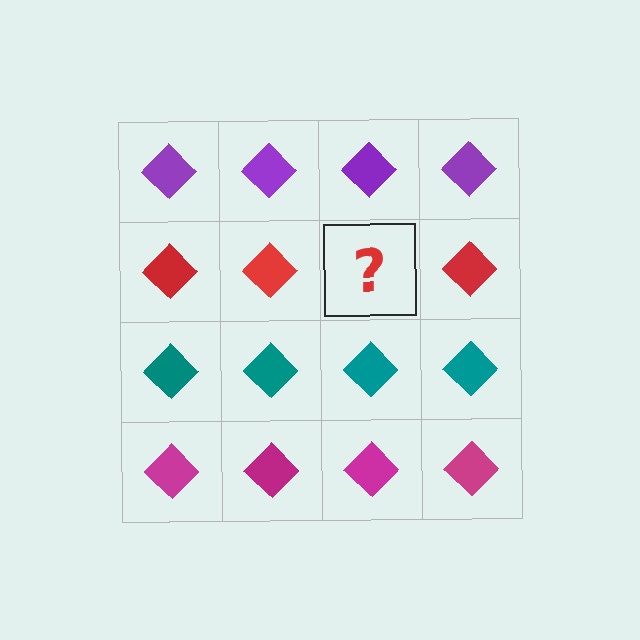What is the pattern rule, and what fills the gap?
The rule is that each row has a consistent color. The gap should be filled with a red diamond.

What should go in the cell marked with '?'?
The missing cell should contain a red diamond.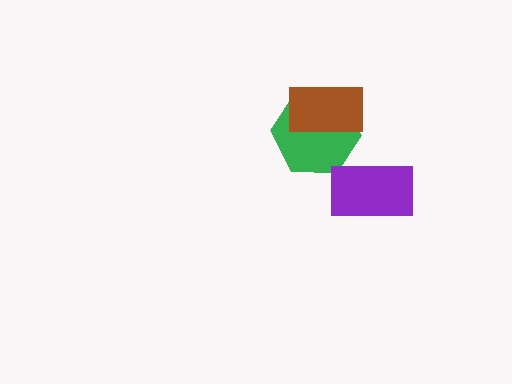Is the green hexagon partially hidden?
Yes, it is partially covered by another shape.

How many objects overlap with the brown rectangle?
1 object overlaps with the brown rectangle.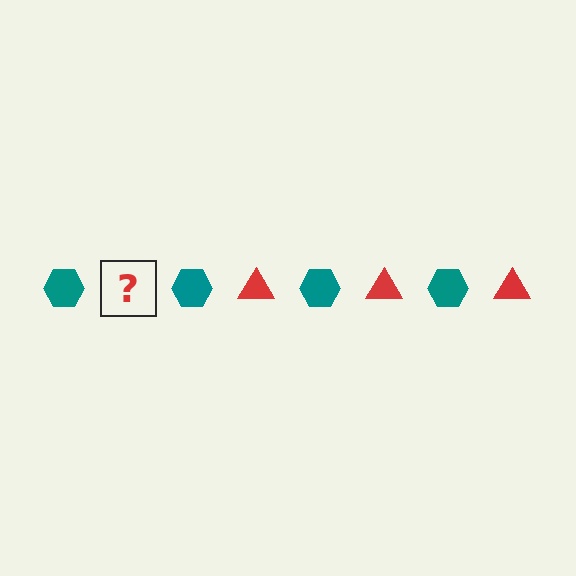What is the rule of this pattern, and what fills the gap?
The rule is that the pattern alternates between teal hexagon and red triangle. The gap should be filled with a red triangle.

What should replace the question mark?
The question mark should be replaced with a red triangle.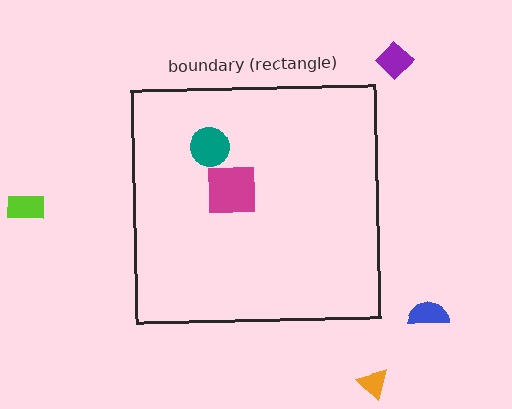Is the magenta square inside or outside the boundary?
Inside.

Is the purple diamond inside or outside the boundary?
Outside.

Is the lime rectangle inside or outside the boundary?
Outside.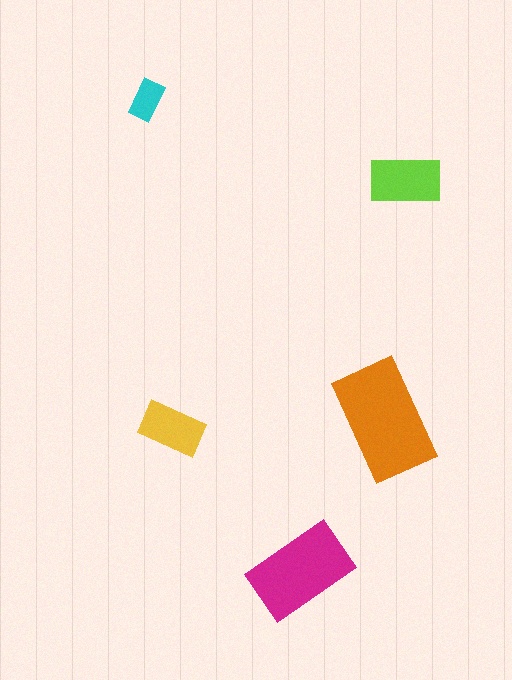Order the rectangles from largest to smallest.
the orange one, the magenta one, the lime one, the yellow one, the cyan one.